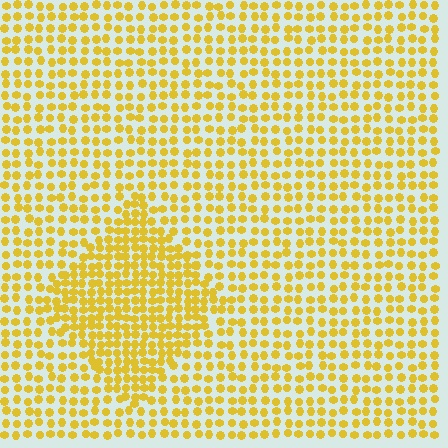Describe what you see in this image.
The image contains small yellow elements arranged at two different densities. A diamond-shaped region is visible where the elements are more densely packed than the surrounding area.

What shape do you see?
I see a diamond.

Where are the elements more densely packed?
The elements are more densely packed inside the diamond boundary.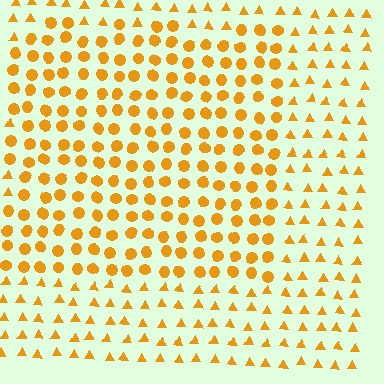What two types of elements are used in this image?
The image uses circles inside the rectangle region and triangles outside it.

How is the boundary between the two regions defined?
The boundary is defined by a change in element shape: circles inside vs. triangles outside. All elements share the same color and spacing.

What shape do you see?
I see a rectangle.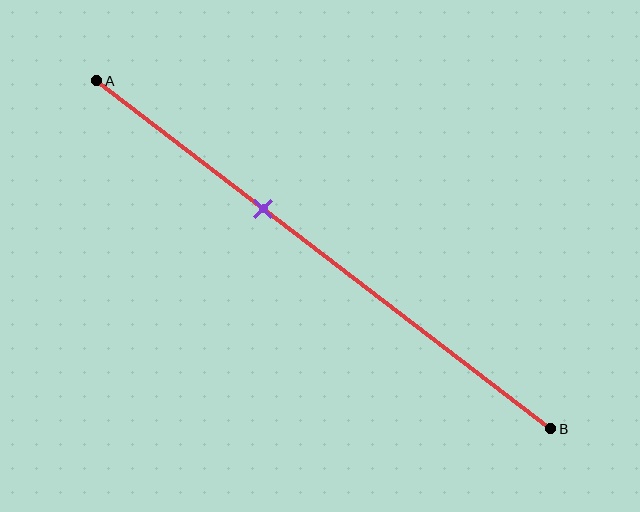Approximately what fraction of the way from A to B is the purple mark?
The purple mark is approximately 35% of the way from A to B.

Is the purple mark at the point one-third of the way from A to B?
No, the mark is at about 35% from A, not at the 33% one-third point.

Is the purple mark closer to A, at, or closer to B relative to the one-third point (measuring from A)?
The purple mark is closer to point B than the one-third point of segment AB.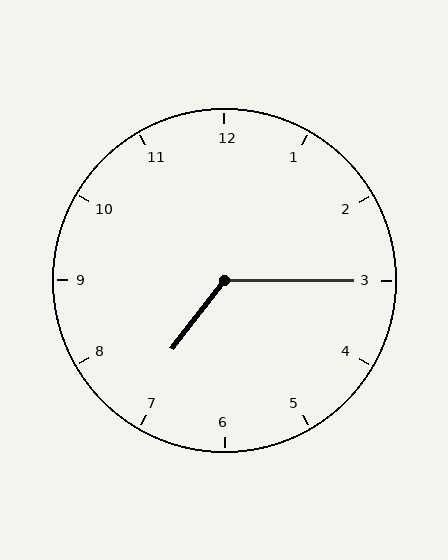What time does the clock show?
7:15.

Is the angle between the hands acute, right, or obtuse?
It is obtuse.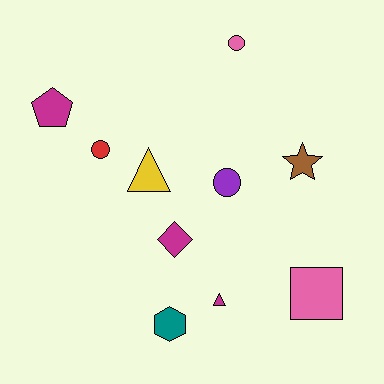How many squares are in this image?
There is 1 square.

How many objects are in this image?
There are 10 objects.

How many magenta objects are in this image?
There are 3 magenta objects.